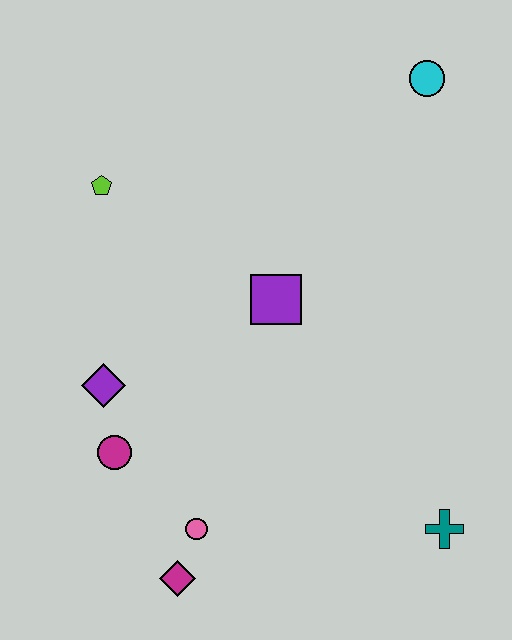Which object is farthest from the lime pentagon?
The teal cross is farthest from the lime pentagon.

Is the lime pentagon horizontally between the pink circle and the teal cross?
No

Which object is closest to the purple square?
The purple diamond is closest to the purple square.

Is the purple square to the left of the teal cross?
Yes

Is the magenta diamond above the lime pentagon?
No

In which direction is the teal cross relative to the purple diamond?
The teal cross is to the right of the purple diamond.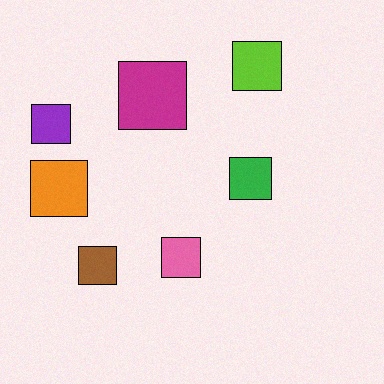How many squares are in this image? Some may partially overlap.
There are 7 squares.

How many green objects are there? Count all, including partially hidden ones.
There is 1 green object.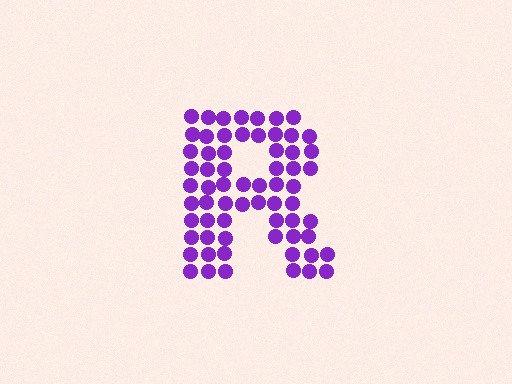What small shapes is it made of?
It is made of small circles.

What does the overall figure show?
The overall figure shows the letter R.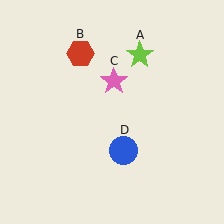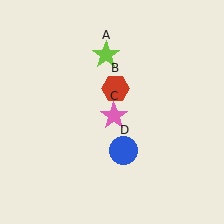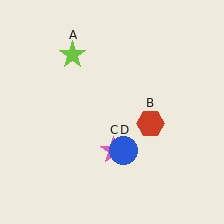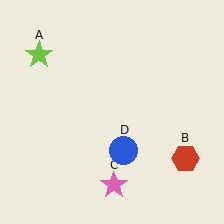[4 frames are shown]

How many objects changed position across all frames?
3 objects changed position: lime star (object A), red hexagon (object B), pink star (object C).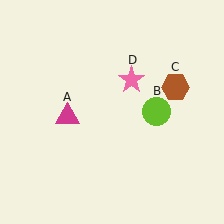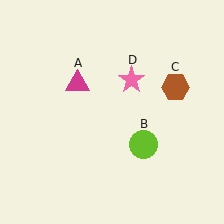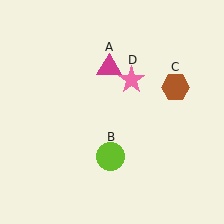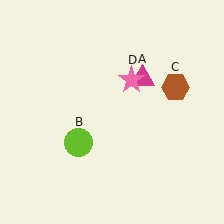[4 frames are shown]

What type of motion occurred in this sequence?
The magenta triangle (object A), lime circle (object B) rotated clockwise around the center of the scene.